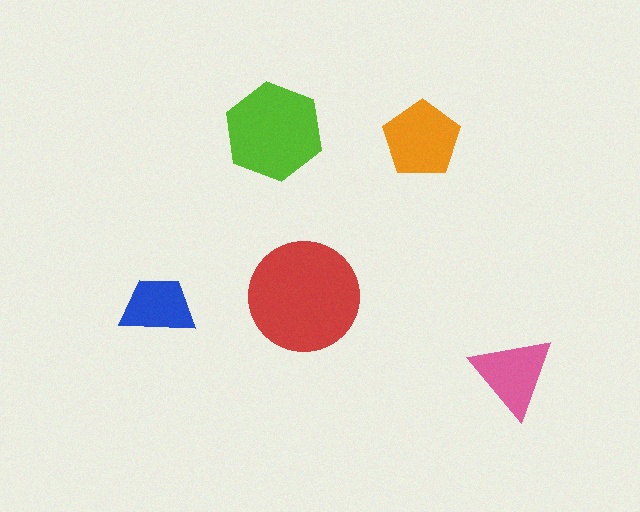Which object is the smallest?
The blue trapezoid.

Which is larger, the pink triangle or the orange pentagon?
The orange pentagon.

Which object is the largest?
The red circle.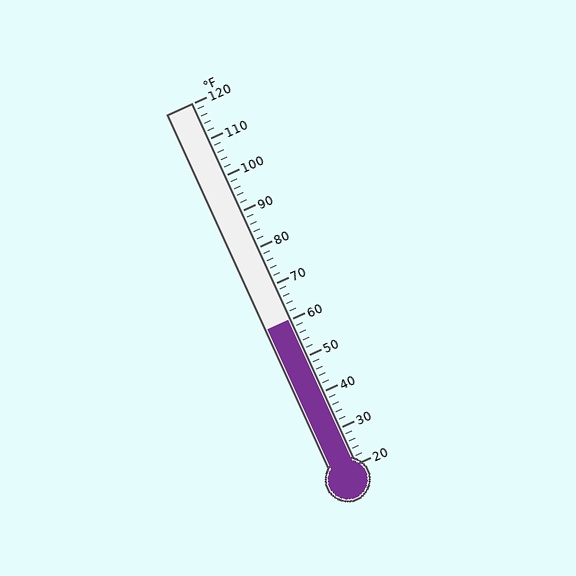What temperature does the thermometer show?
The thermometer shows approximately 60°F.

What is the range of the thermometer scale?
The thermometer scale ranges from 20°F to 120°F.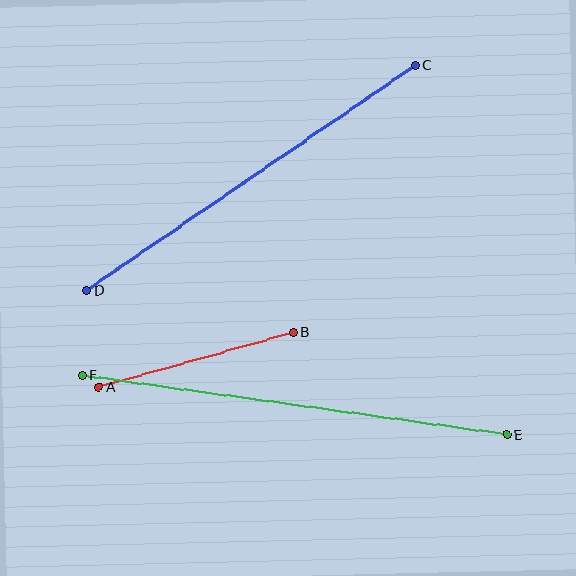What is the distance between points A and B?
The distance is approximately 202 pixels.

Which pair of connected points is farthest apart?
Points E and F are farthest apart.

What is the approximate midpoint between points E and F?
The midpoint is at approximately (295, 405) pixels.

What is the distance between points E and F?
The distance is approximately 429 pixels.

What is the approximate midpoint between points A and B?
The midpoint is at approximately (196, 360) pixels.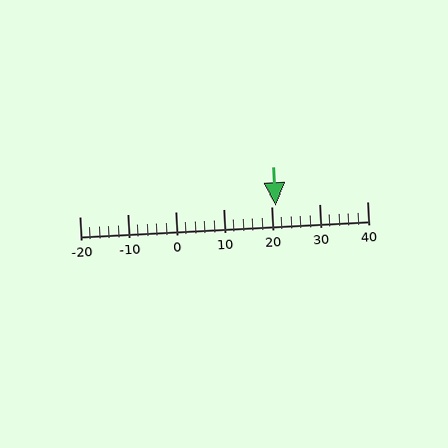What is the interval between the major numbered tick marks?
The major tick marks are spaced 10 units apart.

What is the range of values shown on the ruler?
The ruler shows values from -20 to 40.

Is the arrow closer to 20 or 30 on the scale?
The arrow is closer to 20.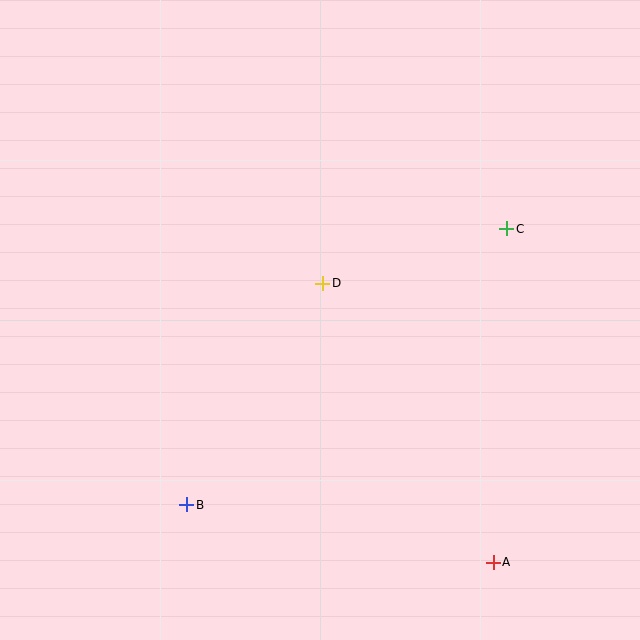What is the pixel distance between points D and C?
The distance between D and C is 192 pixels.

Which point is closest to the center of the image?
Point D at (323, 283) is closest to the center.